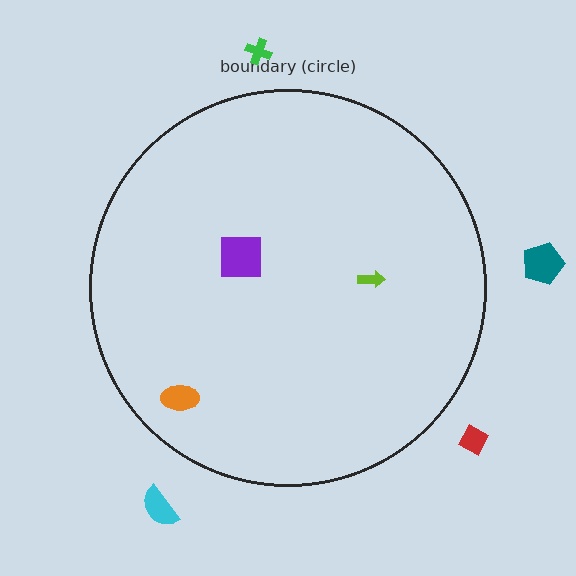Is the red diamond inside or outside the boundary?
Outside.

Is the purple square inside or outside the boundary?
Inside.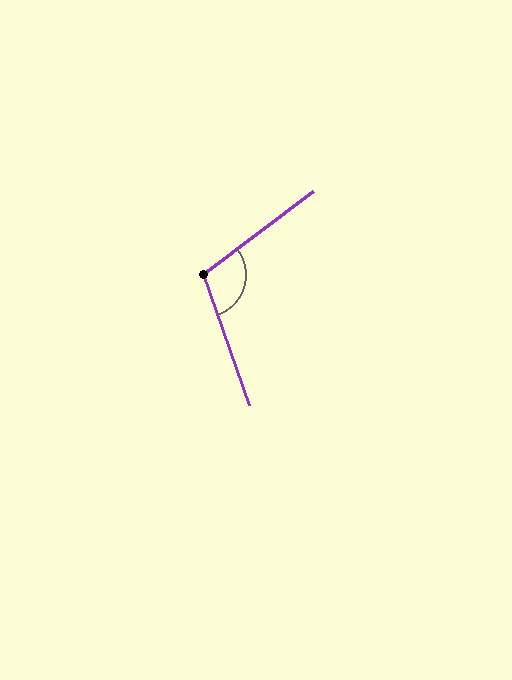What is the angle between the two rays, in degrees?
Approximately 108 degrees.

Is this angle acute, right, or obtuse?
It is obtuse.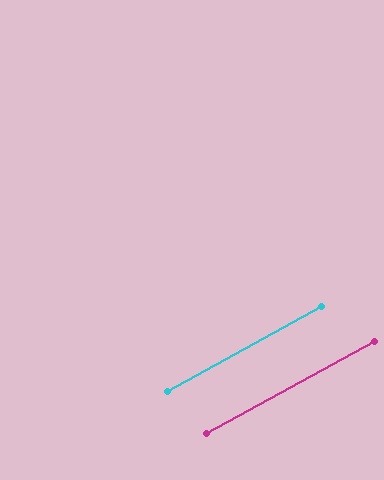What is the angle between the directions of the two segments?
Approximately 0 degrees.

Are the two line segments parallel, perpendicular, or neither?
Parallel — their directions differ by only 0.3°.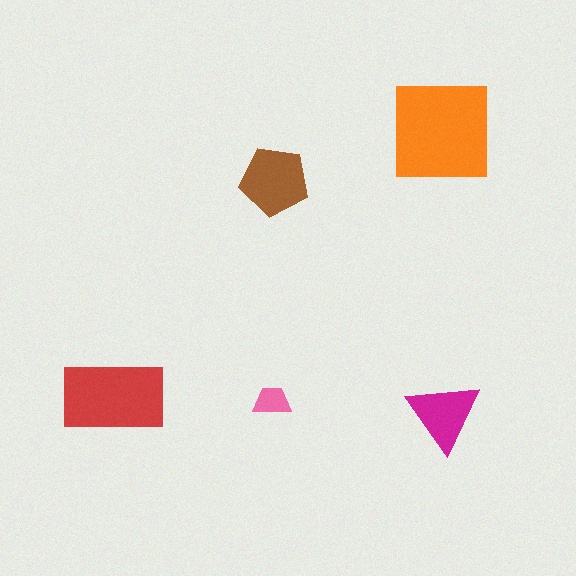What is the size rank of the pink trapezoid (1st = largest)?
5th.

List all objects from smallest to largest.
The pink trapezoid, the magenta triangle, the brown pentagon, the red rectangle, the orange square.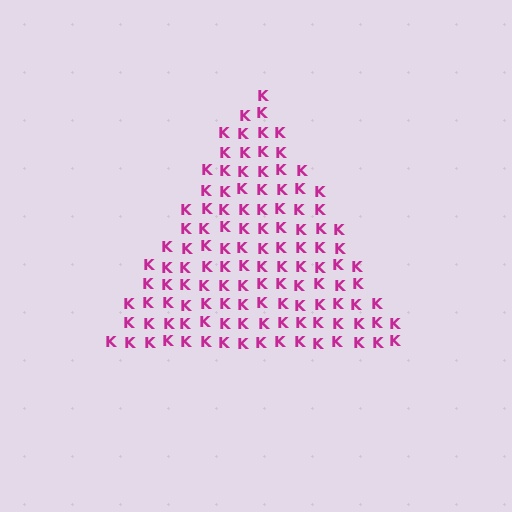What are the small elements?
The small elements are letter K's.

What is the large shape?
The large shape is a triangle.